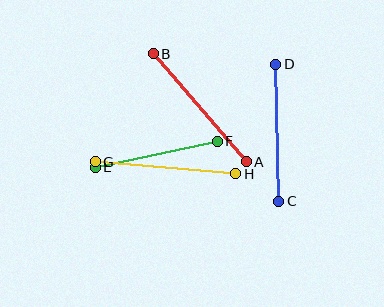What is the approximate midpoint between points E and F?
The midpoint is at approximately (156, 154) pixels.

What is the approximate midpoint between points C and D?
The midpoint is at approximately (277, 133) pixels.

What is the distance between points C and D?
The distance is approximately 137 pixels.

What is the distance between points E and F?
The distance is approximately 125 pixels.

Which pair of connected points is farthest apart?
Points A and B are farthest apart.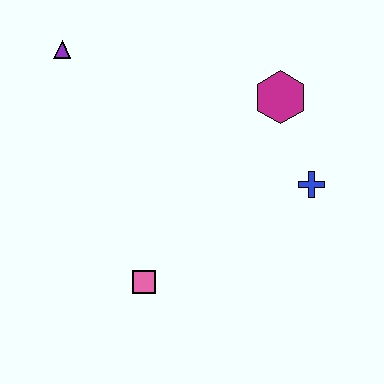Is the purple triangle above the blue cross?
Yes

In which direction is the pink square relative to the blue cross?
The pink square is to the left of the blue cross.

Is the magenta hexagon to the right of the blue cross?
No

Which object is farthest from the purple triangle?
The blue cross is farthest from the purple triangle.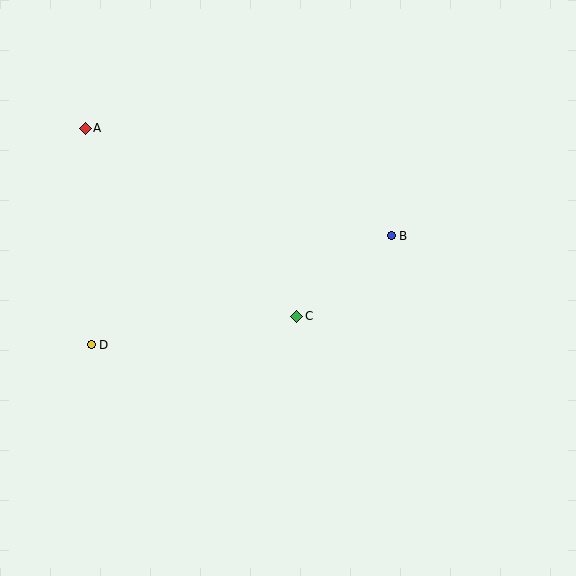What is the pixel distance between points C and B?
The distance between C and B is 124 pixels.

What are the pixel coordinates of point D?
Point D is at (91, 345).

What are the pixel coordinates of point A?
Point A is at (85, 128).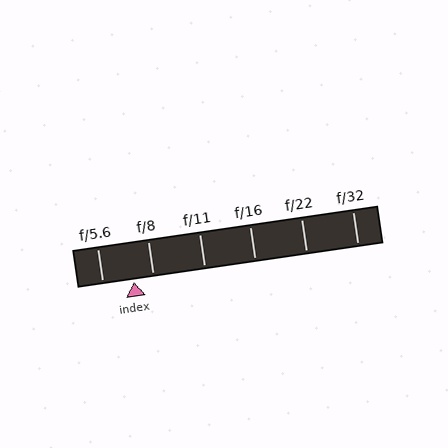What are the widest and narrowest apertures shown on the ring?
The widest aperture shown is f/5.6 and the narrowest is f/32.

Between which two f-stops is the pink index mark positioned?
The index mark is between f/5.6 and f/8.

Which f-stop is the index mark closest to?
The index mark is closest to f/8.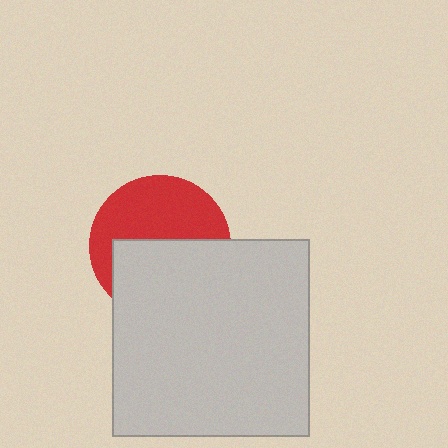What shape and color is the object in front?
The object in front is a light gray square.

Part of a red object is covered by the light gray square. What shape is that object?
It is a circle.